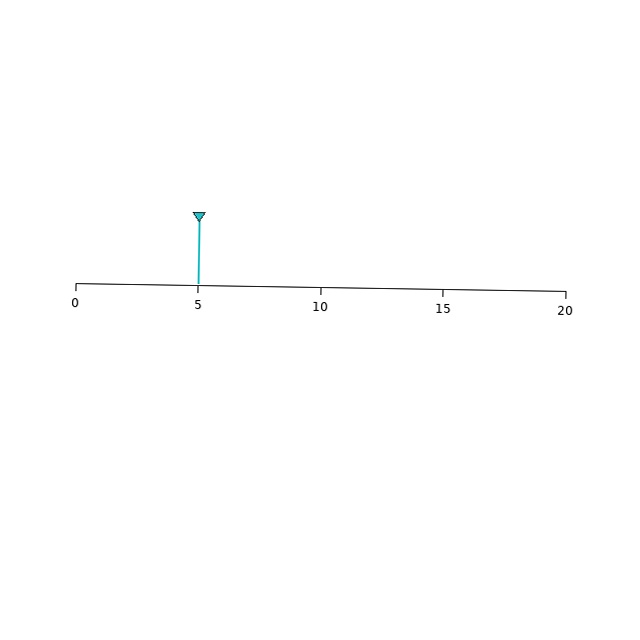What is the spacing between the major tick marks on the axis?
The major ticks are spaced 5 apart.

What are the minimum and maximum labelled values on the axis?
The axis runs from 0 to 20.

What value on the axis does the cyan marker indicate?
The marker indicates approximately 5.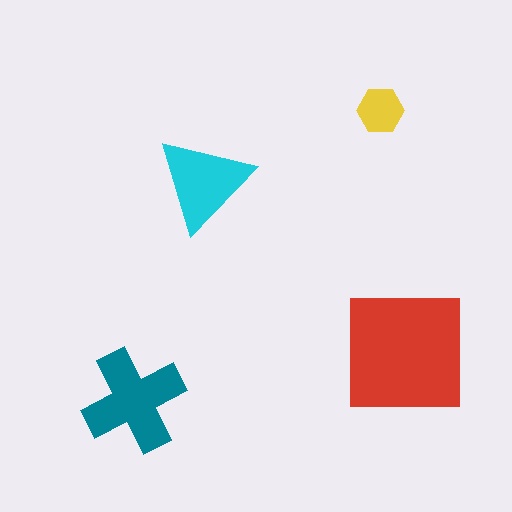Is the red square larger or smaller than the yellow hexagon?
Larger.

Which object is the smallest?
The yellow hexagon.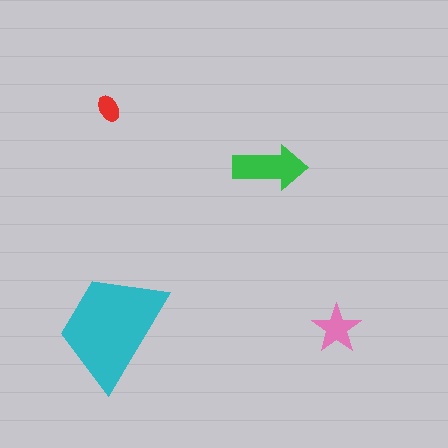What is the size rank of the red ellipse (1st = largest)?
4th.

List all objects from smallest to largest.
The red ellipse, the pink star, the green arrow, the cyan trapezoid.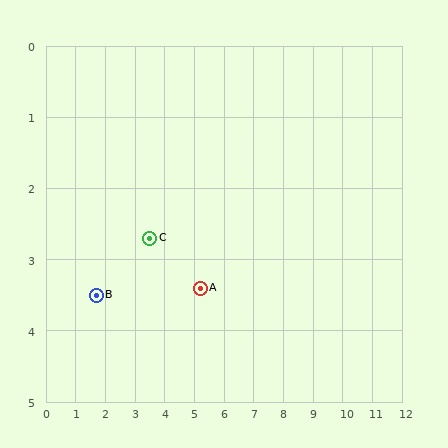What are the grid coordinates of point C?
Point C is at approximately (3.5, 2.7).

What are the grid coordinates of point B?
Point B is at approximately (1.7, 3.5).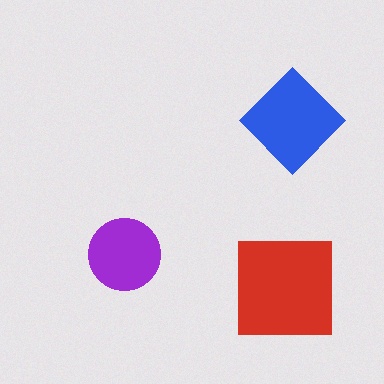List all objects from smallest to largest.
The purple circle, the blue diamond, the red square.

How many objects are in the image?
There are 3 objects in the image.